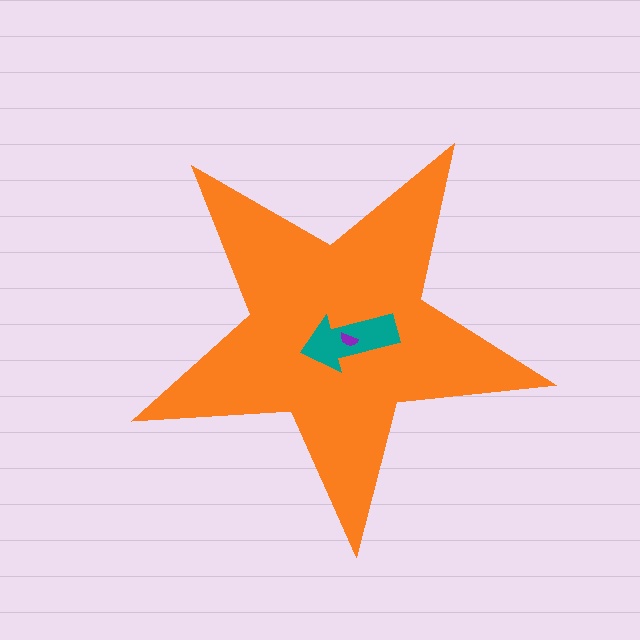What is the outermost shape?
The orange star.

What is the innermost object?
The purple semicircle.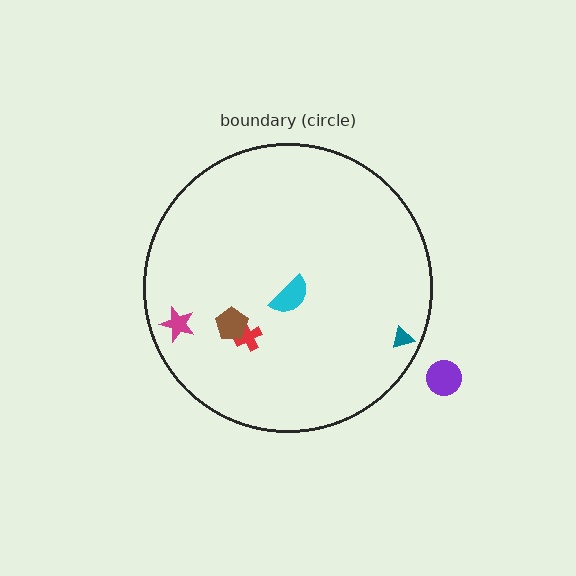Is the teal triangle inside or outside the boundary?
Inside.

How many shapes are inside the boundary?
5 inside, 1 outside.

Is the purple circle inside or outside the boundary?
Outside.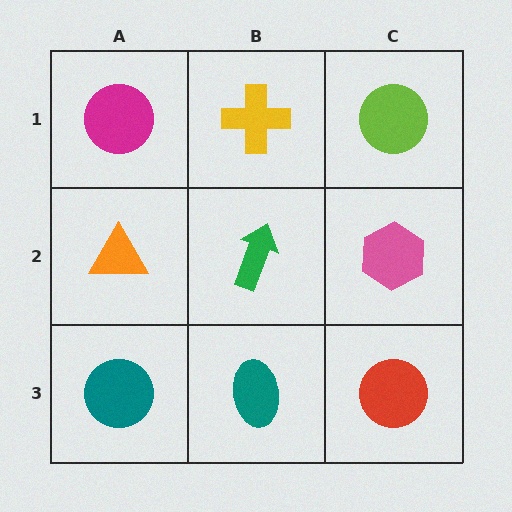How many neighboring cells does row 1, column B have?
3.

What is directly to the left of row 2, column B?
An orange triangle.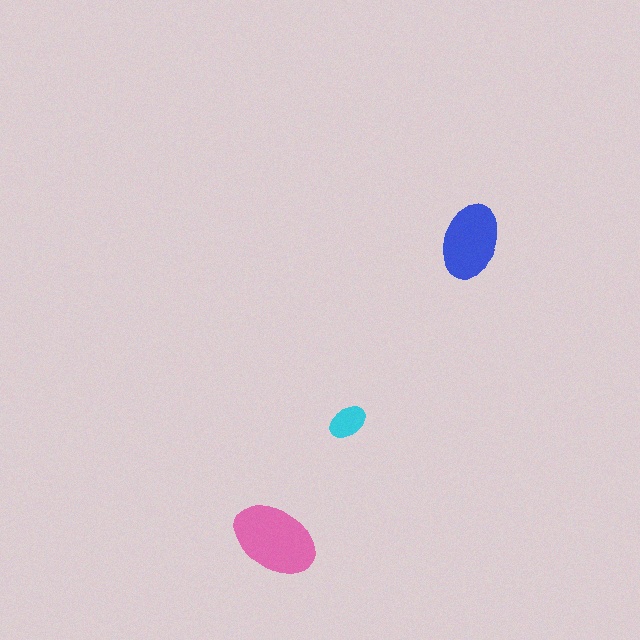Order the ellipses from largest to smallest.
the pink one, the blue one, the cyan one.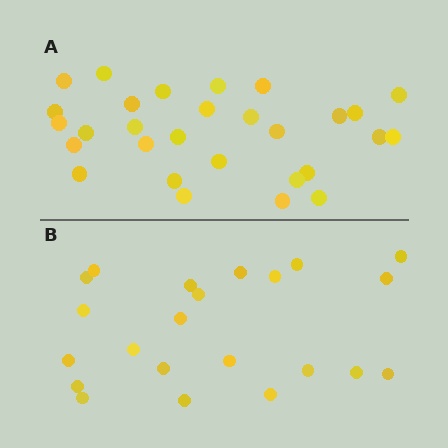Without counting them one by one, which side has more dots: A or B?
Region A (the top region) has more dots.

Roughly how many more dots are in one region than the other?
Region A has roughly 8 or so more dots than region B.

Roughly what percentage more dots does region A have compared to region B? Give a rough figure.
About 30% more.